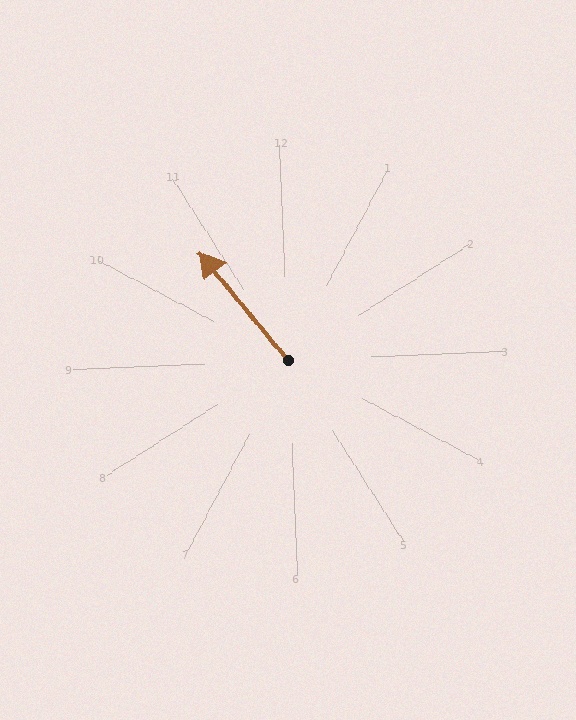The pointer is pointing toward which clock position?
Roughly 11 o'clock.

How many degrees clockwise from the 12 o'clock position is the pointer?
Approximately 323 degrees.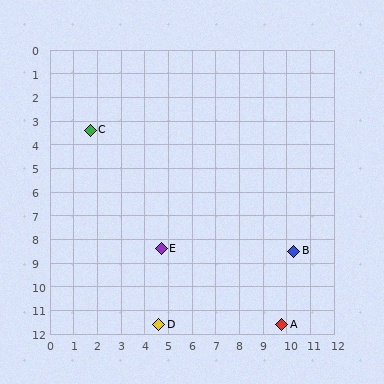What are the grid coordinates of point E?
Point E is at approximately (4.7, 8.4).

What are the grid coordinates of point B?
Point B is at approximately (10.3, 8.5).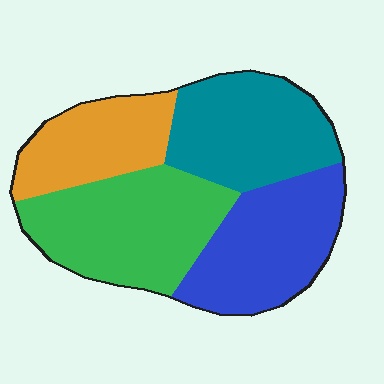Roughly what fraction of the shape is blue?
Blue takes up about one quarter (1/4) of the shape.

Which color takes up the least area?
Orange, at roughly 20%.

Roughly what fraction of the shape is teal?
Teal covers roughly 25% of the shape.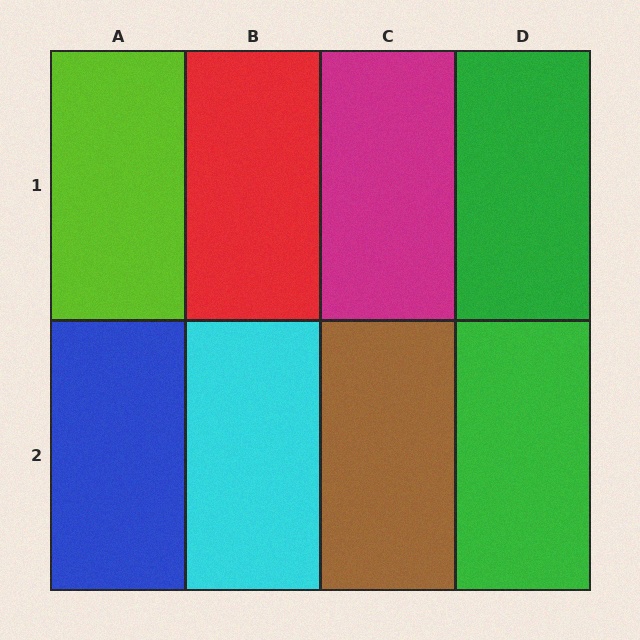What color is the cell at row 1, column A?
Lime.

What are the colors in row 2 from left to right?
Blue, cyan, brown, green.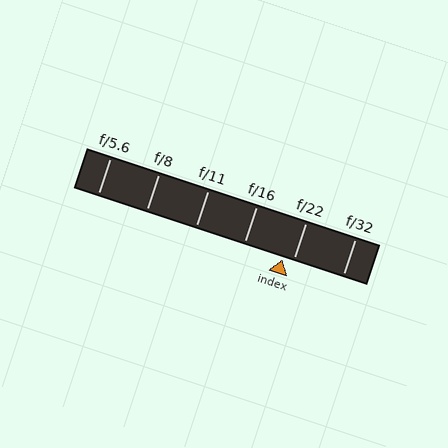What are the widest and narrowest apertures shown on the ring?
The widest aperture shown is f/5.6 and the narrowest is f/32.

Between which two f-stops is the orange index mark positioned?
The index mark is between f/16 and f/22.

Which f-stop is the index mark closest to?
The index mark is closest to f/22.